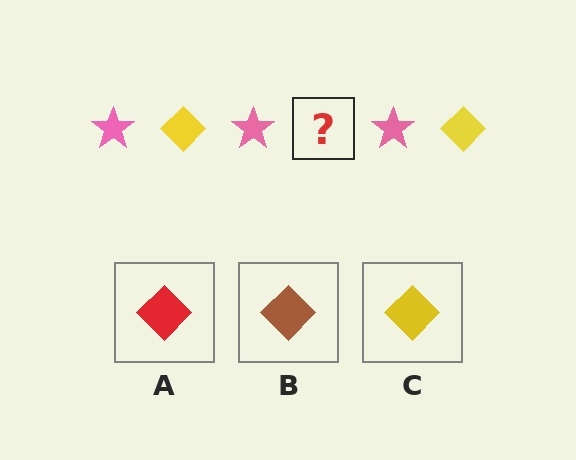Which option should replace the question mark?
Option C.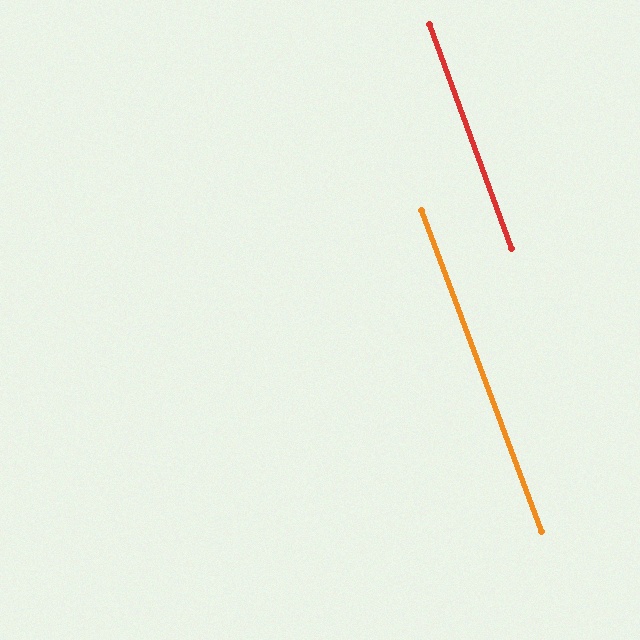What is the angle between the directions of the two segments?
Approximately 1 degree.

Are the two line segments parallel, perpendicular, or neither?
Parallel — their directions differ by only 0.6°.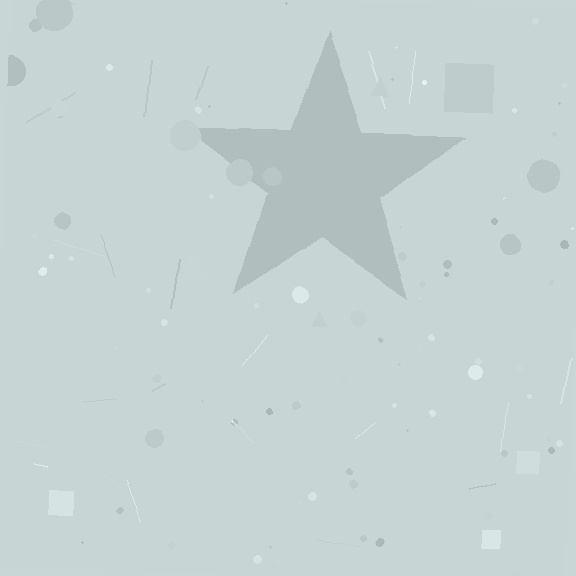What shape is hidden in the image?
A star is hidden in the image.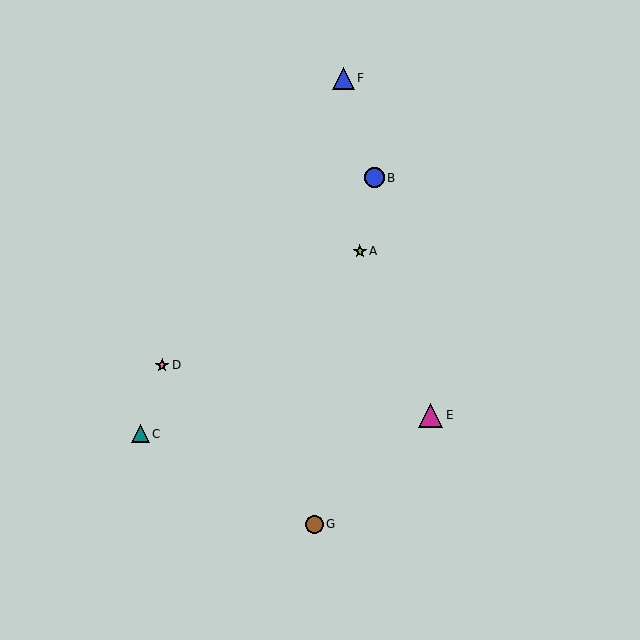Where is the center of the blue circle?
The center of the blue circle is at (375, 178).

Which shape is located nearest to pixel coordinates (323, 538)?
The brown circle (labeled G) at (314, 524) is nearest to that location.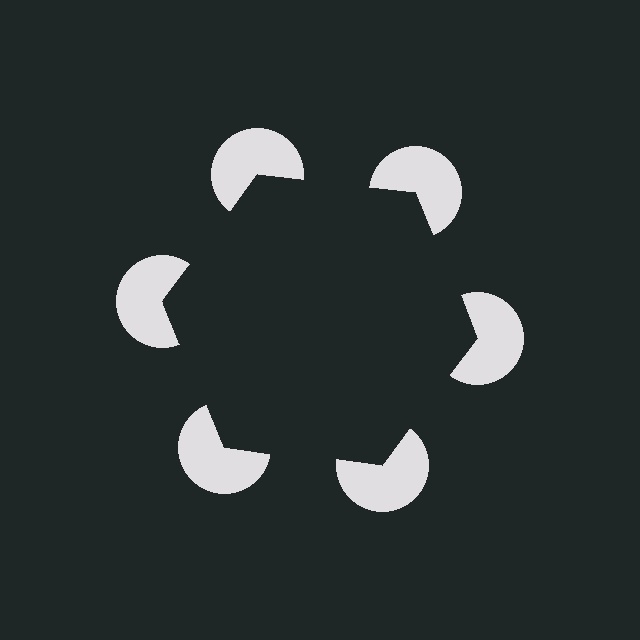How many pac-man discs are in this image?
There are 6 — one at each vertex of the illusory hexagon.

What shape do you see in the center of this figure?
An illusory hexagon — its edges are inferred from the aligned wedge cuts in the pac-man discs, not physically drawn.